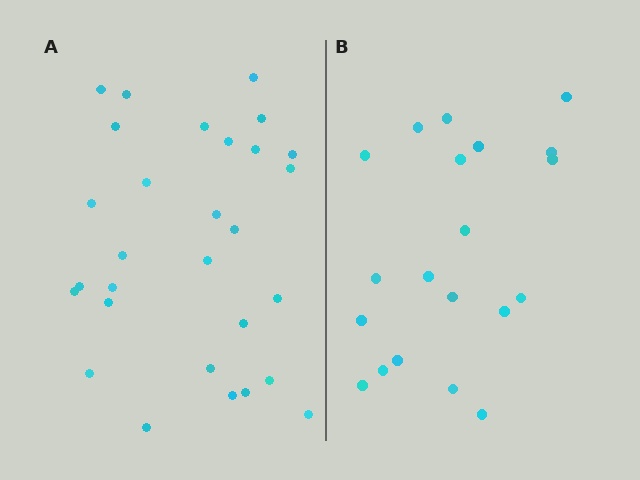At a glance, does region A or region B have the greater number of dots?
Region A (the left region) has more dots.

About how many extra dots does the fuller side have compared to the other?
Region A has roughly 8 or so more dots than region B.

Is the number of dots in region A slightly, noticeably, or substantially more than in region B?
Region A has substantially more. The ratio is roughly 1.4 to 1.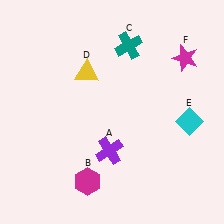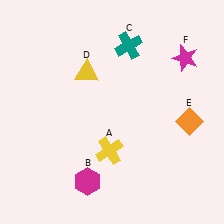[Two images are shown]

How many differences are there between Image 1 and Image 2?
There are 2 differences between the two images.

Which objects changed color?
A changed from purple to yellow. E changed from cyan to orange.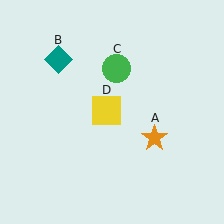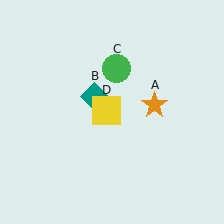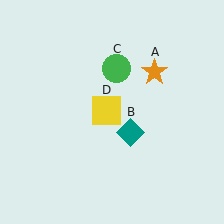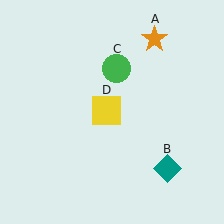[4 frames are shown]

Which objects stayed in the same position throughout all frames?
Green circle (object C) and yellow square (object D) remained stationary.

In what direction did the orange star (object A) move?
The orange star (object A) moved up.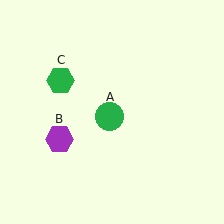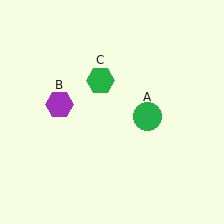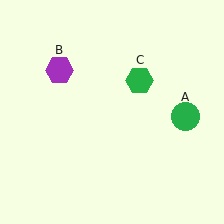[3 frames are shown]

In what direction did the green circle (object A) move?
The green circle (object A) moved right.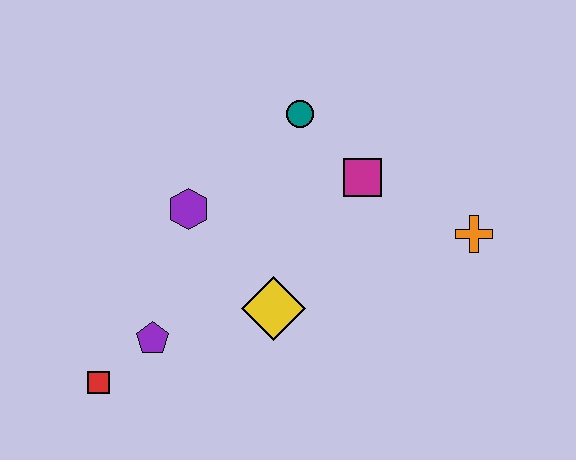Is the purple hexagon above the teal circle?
No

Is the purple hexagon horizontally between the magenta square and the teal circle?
No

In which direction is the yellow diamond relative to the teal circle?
The yellow diamond is below the teal circle.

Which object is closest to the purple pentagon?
The red square is closest to the purple pentagon.